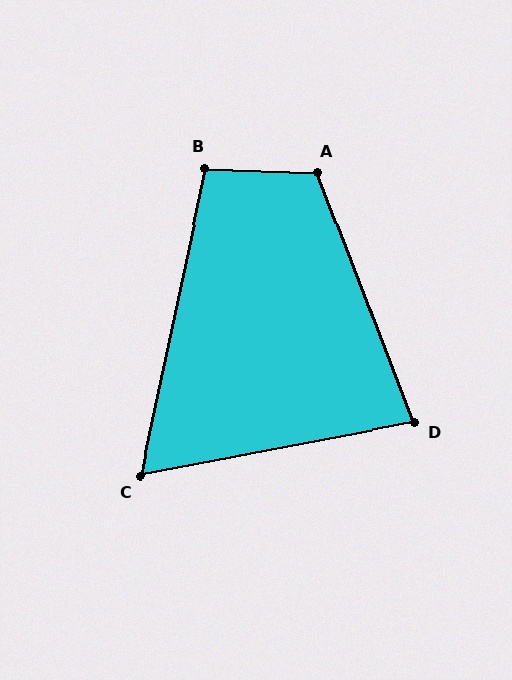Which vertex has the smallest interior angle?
C, at approximately 67 degrees.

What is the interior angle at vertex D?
Approximately 80 degrees (acute).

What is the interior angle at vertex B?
Approximately 100 degrees (obtuse).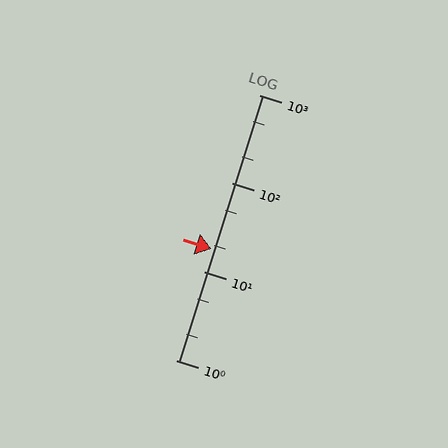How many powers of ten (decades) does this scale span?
The scale spans 3 decades, from 1 to 1000.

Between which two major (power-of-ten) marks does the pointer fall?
The pointer is between 10 and 100.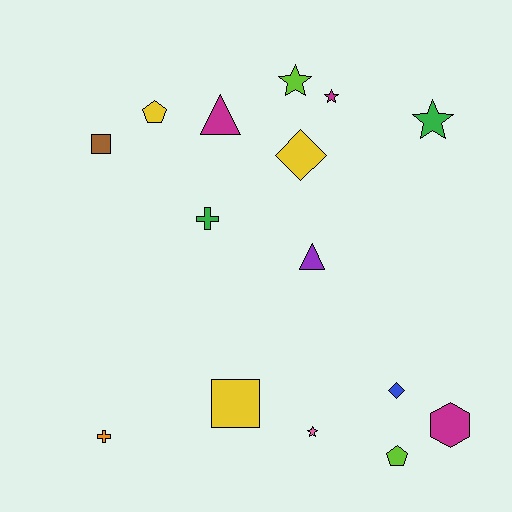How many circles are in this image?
There are no circles.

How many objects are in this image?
There are 15 objects.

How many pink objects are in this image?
There is 1 pink object.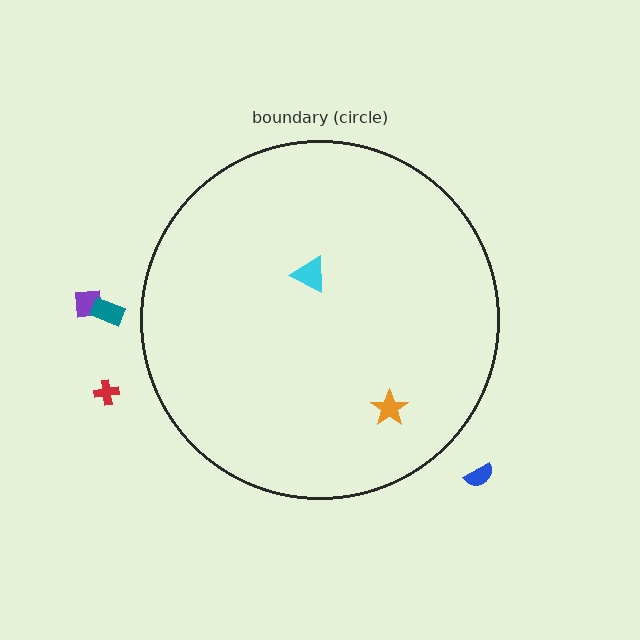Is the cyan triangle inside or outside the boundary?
Inside.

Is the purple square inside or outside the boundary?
Outside.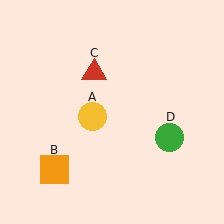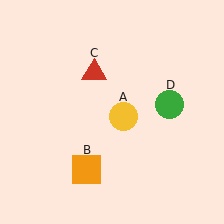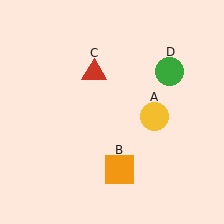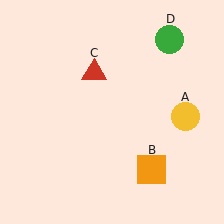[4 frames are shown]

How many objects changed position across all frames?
3 objects changed position: yellow circle (object A), orange square (object B), green circle (object D).